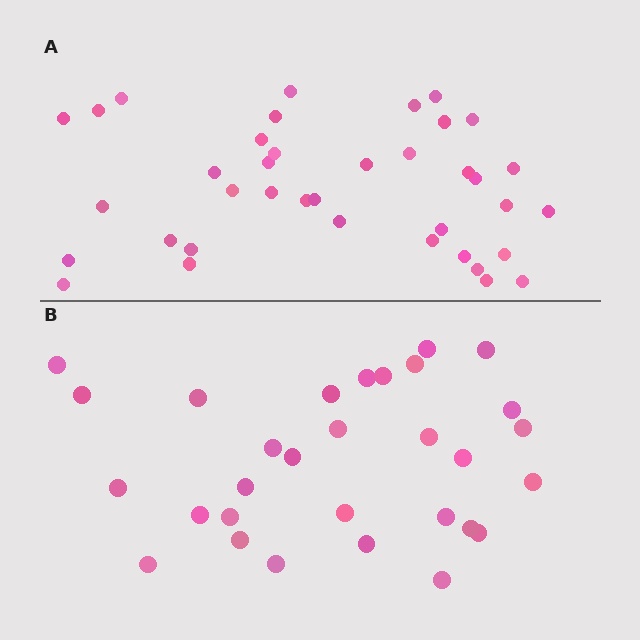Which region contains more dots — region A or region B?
Region A (the top region) has more dots.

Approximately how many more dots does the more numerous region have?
Region A has roughly 8 or so more dots than region B.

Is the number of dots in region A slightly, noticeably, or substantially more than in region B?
Region A has noticeably more, but not dramatically so. The ratio is roughly 1.3 to 1.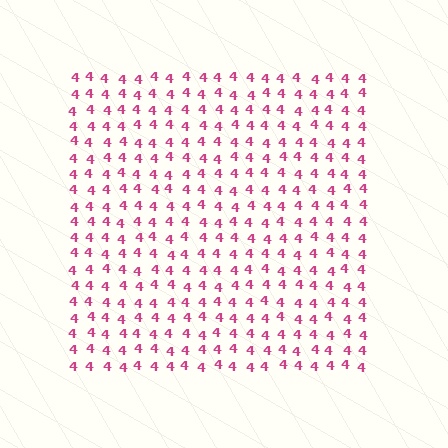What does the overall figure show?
The overall figure shows a square.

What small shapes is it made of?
It is made of small digit 4's.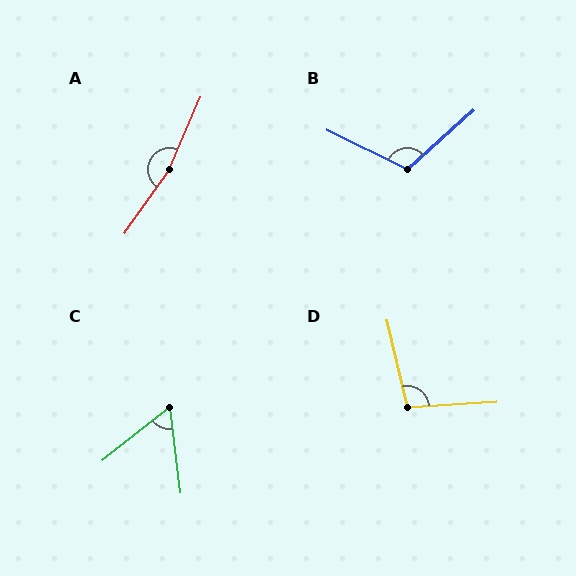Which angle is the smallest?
C, at approximately 58 degrees.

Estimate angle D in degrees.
Approximately 100 degrees.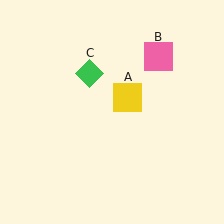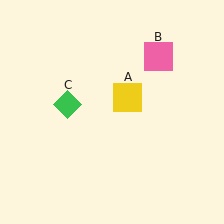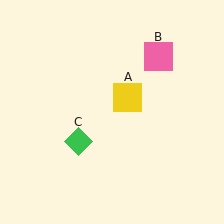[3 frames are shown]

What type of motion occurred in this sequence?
The green diamond (object C) rotated counterclockwise around the center of the scene.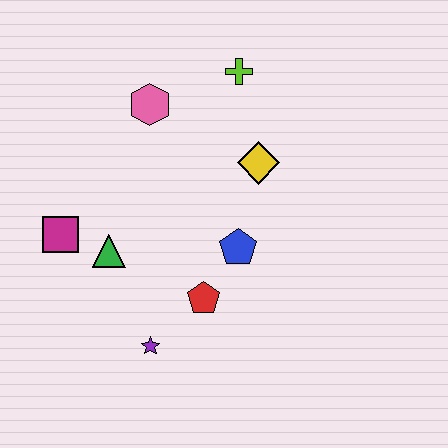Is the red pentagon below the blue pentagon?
Yes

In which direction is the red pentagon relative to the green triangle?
The red pentagon is to the right of the green triangle.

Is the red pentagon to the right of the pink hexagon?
Yes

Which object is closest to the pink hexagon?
The lime cross is closest to the pink hexagon.